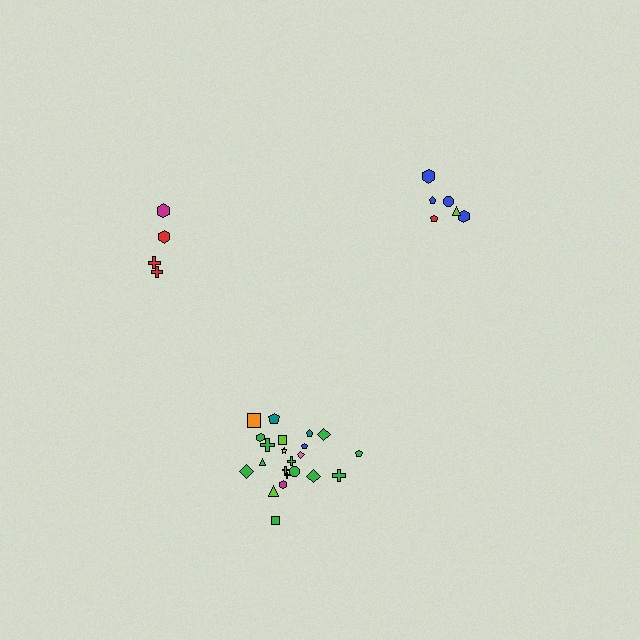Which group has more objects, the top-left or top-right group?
The top-right group.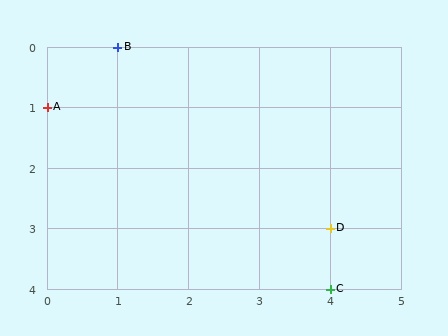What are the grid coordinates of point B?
Point B is at grid coordinates (1, 0).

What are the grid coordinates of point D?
Point D is at grid coordinates (4, 3).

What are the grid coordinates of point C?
Point C is at grid coordinates (4, 4).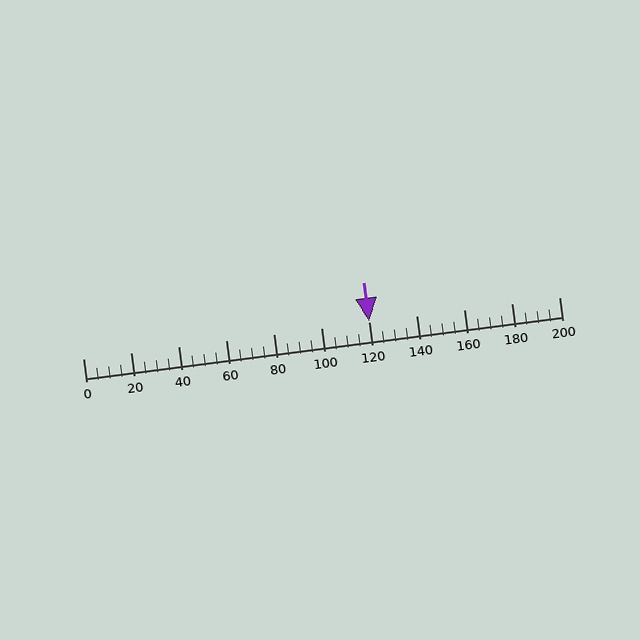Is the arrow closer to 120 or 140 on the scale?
The arrow is closer to 120.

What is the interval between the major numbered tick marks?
The major tick marks are spaced 20 units apart.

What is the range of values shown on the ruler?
The ruler shows values from 0 to 200.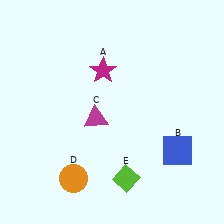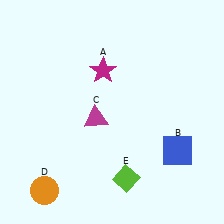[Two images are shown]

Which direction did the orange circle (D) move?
The orange circle (D) moved left.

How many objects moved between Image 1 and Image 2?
1 object moved between the two images.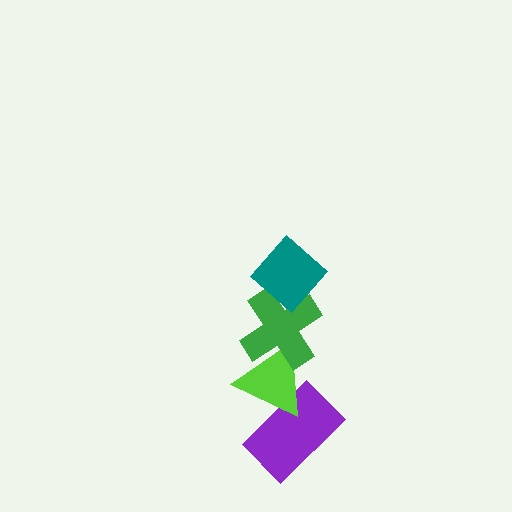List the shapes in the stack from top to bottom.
From top to bottom: the teal diamond, the green cross, the lime triangle, the purple rectangle.